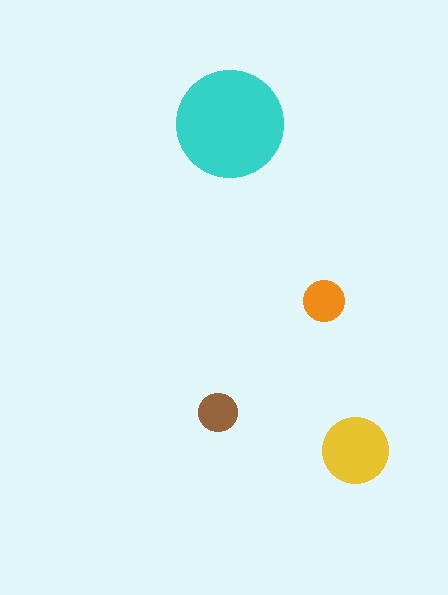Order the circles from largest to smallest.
the cyan one, the yellow one, the orange one, the brown one.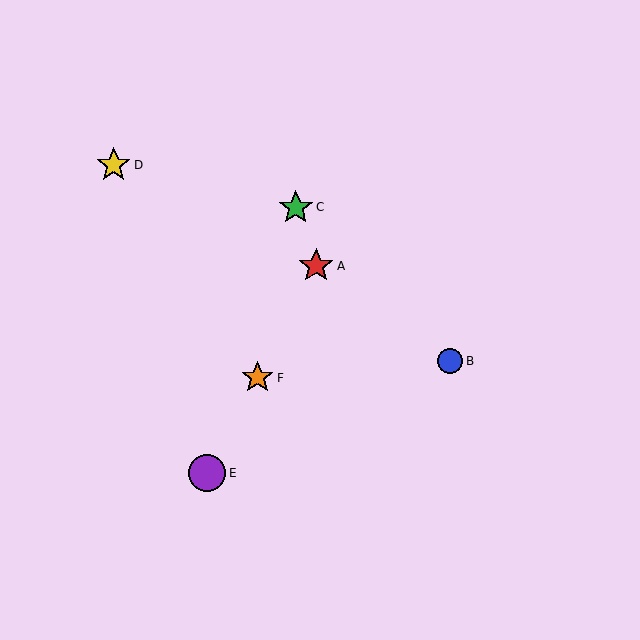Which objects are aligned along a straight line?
Objects A, E, F are aligned along a straight line.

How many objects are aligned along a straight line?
3 objects (A, E, F) are aligned along a straight line.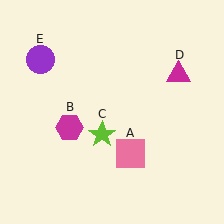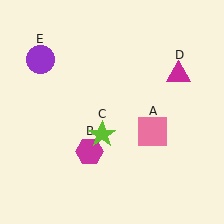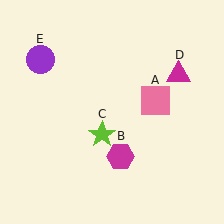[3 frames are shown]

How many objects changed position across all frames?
2 objects changed position: pink square (object A), magenta hexagon (object B).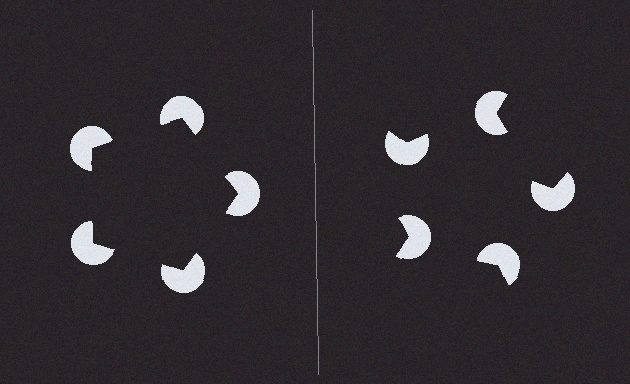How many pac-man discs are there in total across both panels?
10 — 5 on each side.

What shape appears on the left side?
An illusory pentagon.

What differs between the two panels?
The pac-man discs are positioned identically on both sides; only the wedge orientations differ. On the left they align to a pentagon; on the right they are misaligned.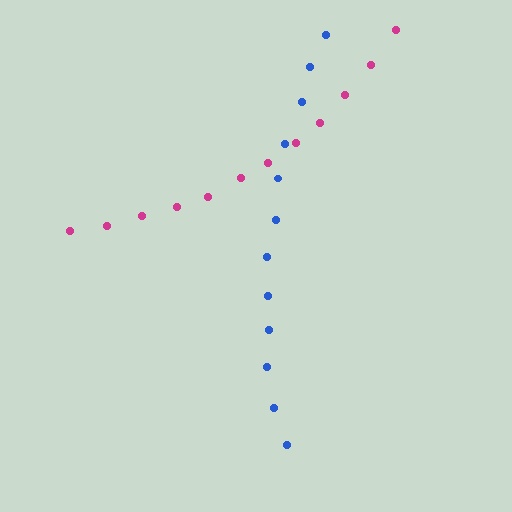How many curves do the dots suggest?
There are 2 distinct paths.